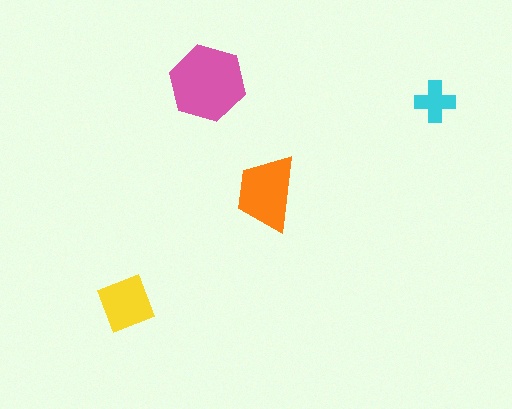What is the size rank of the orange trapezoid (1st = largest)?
2nd.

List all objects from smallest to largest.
The cyan cross, the yellow square, the orange trapezoid, the pink hexagon.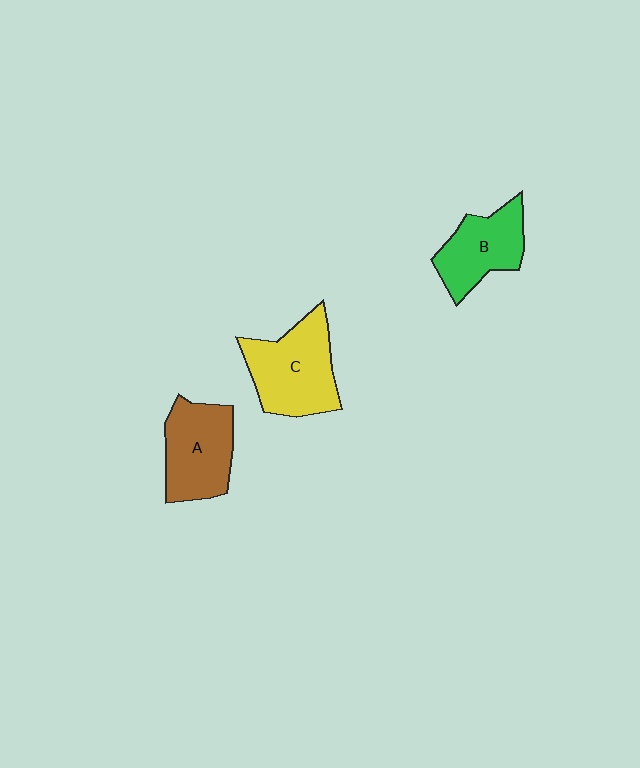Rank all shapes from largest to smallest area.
From largest to smallest: C (yellow), A (brown), B (green).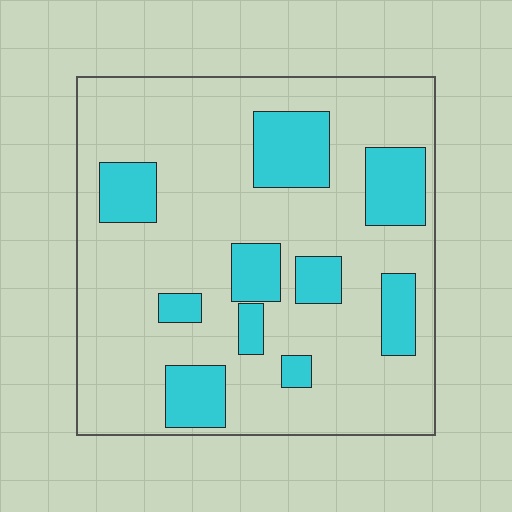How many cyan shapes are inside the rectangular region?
10.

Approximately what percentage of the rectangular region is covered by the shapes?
Approximately 25%.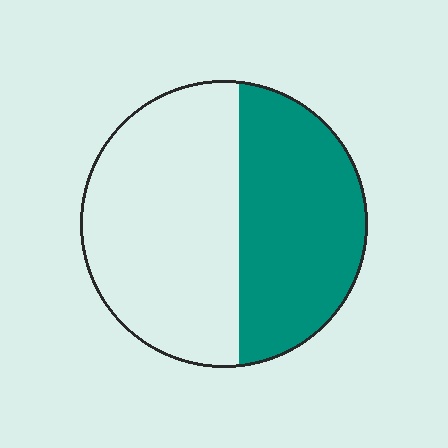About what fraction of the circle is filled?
About two fifths (2/5).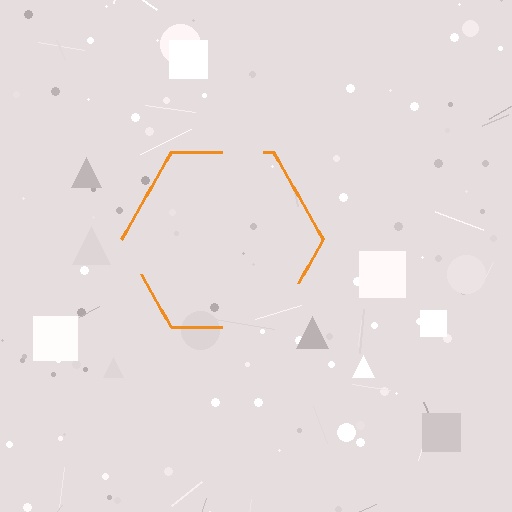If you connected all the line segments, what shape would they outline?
They would outline a hexagon.